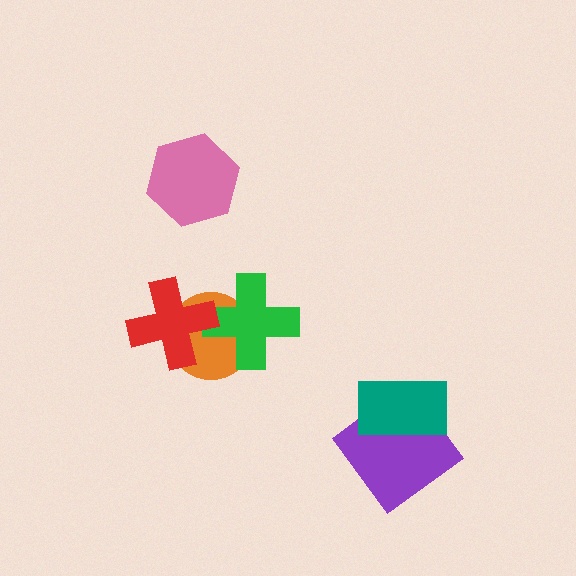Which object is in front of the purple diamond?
The teal rectangle is in front of the purple diamond.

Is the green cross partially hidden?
Yes, it is partially covered by another shape.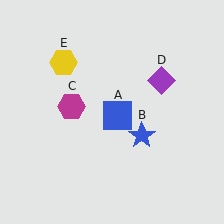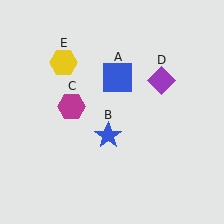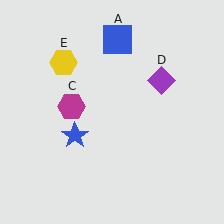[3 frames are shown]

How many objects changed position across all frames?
2 objects changed position: blue square (object A), blue star (object B).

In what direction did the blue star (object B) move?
The blue star (object B) moved left.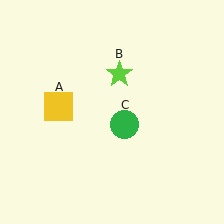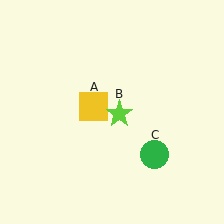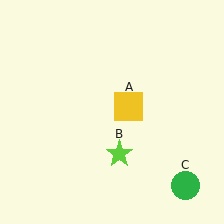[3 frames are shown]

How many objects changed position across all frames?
3 objects changed position: yellow square (object A), lime star (object B), green circle (object C).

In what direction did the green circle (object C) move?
The green circle (object C) moved down and to the right.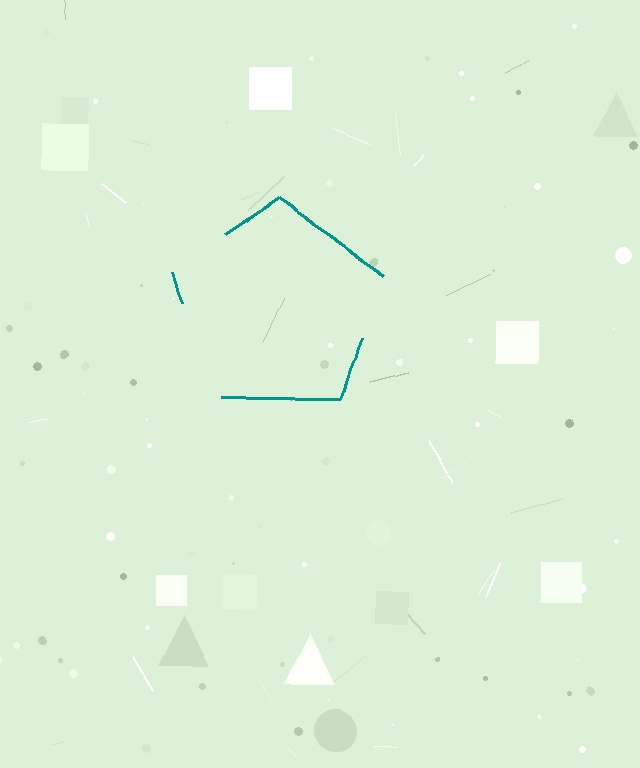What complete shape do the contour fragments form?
The contour fragments form a pentagon.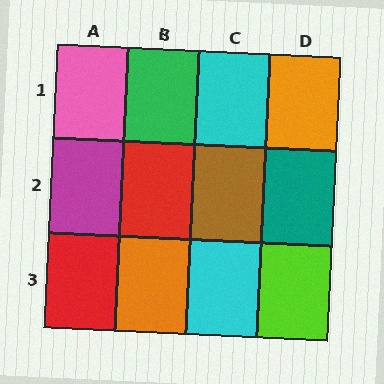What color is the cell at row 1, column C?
Cyan.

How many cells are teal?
1 cell is teal.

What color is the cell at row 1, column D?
Orange.